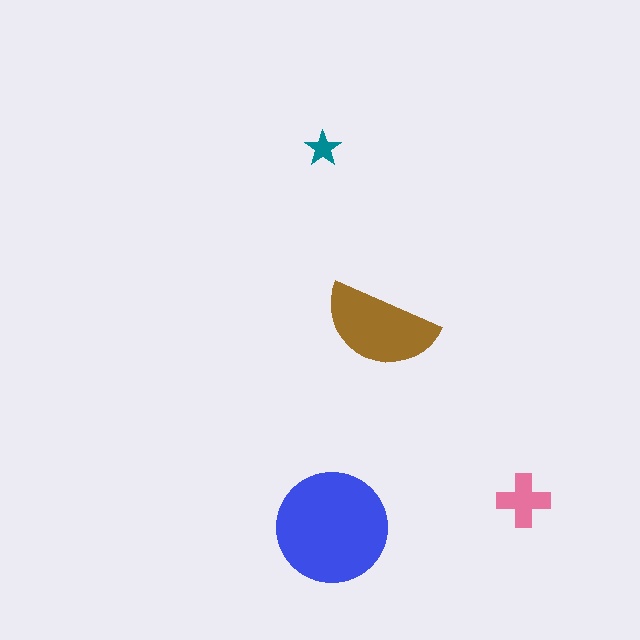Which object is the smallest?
The teal star.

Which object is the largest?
The blue circle.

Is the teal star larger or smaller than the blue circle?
Smaller.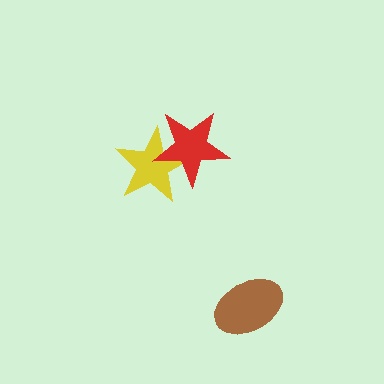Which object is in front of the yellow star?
The red star is in front of the yellow star.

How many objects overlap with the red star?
1 object overlaps with the red star.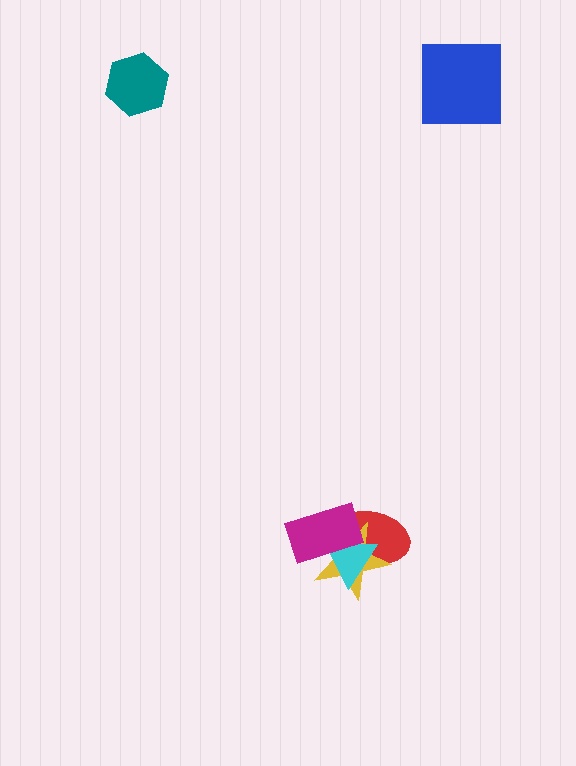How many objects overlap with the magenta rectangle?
3 objects overlap with the magenta rectangle.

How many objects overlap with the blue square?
0 objects overlap with the blue square.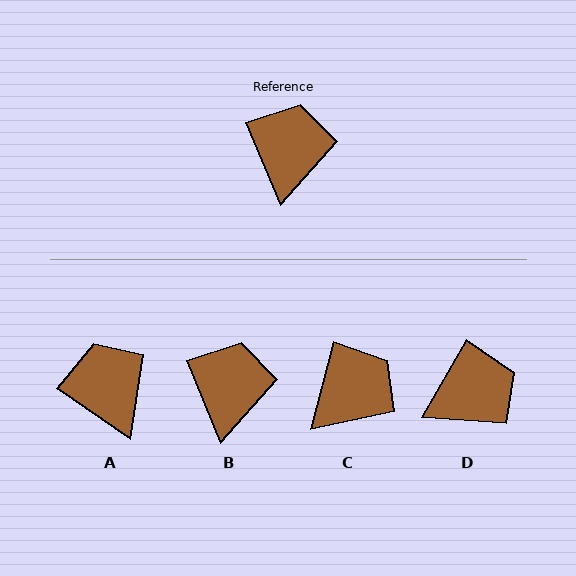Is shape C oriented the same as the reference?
No, it is off by about 37 degrees.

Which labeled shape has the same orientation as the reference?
B.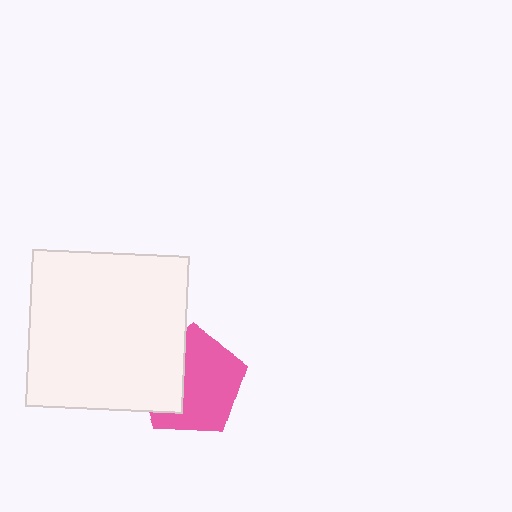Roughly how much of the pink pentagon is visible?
About half of it is visible (roughly 64%).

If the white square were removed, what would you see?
You would see the complete pink pentagon.